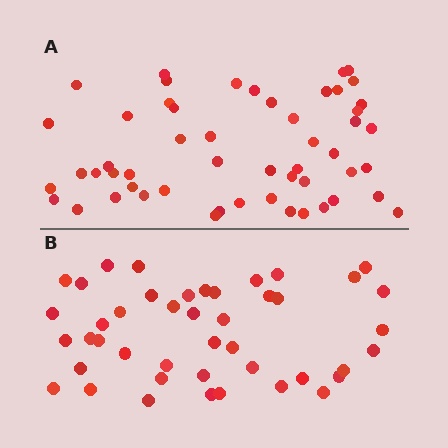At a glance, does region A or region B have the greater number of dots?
Region A (the top region) has more dots.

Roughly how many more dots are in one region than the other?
Region A has roughly 8 or so more dots than region B.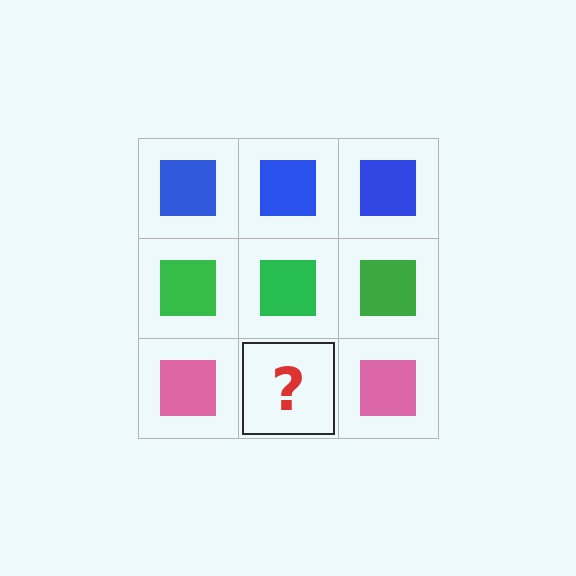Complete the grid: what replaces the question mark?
The question mark should be replaced with a pink square.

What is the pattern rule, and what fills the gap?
The rule is that each row has a consistent color. The gap should be filled with a pink square.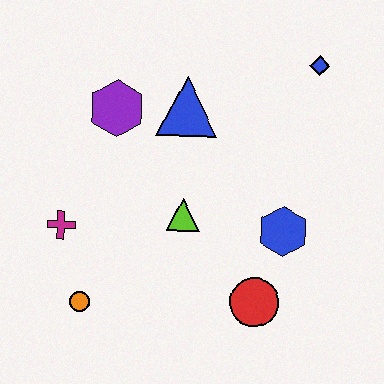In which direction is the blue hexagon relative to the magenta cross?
The blue hexagon is to the right of the magenta cross.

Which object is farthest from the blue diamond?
The orange circle is farthest from the blue diamond.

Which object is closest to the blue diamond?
The blue triangle is closest to the blue diamond.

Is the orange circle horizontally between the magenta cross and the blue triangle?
Yes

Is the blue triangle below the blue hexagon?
No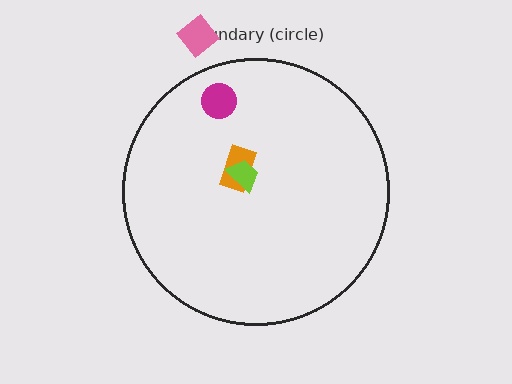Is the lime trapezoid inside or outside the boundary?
Inside.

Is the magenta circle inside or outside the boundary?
Inside.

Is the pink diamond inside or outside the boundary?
Outside.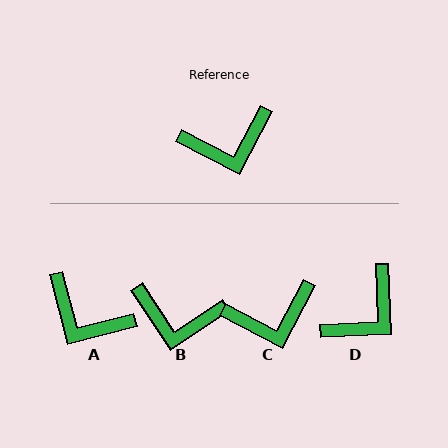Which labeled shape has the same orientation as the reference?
C.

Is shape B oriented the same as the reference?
No, it is off by about 29 degrees.